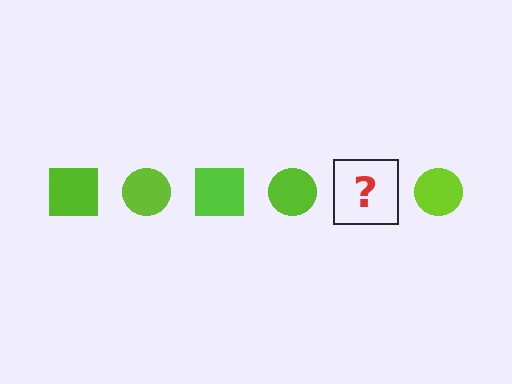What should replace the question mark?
The question mark should be replaced with a lime square.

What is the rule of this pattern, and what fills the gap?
The rule is that the pattern cycles through square, circle shapes in lime. The gap should be filled with a lime square.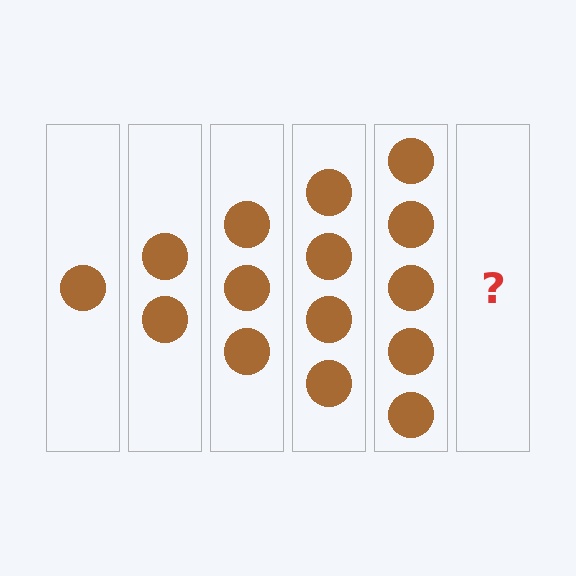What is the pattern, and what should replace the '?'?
The pattern is that each step adds one more circle. The '?' should be 6 circles.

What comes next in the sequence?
The next element should be 6 circles.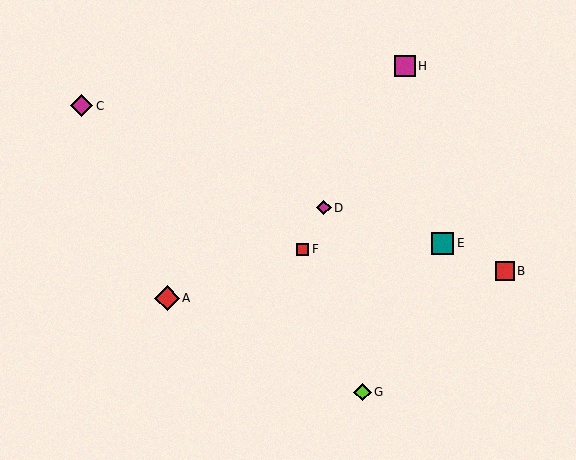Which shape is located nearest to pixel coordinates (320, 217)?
The magenta diamond (labeled D) at (324, 208) is nearest to that location.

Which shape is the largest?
The red diamond (labeled A) is the largest.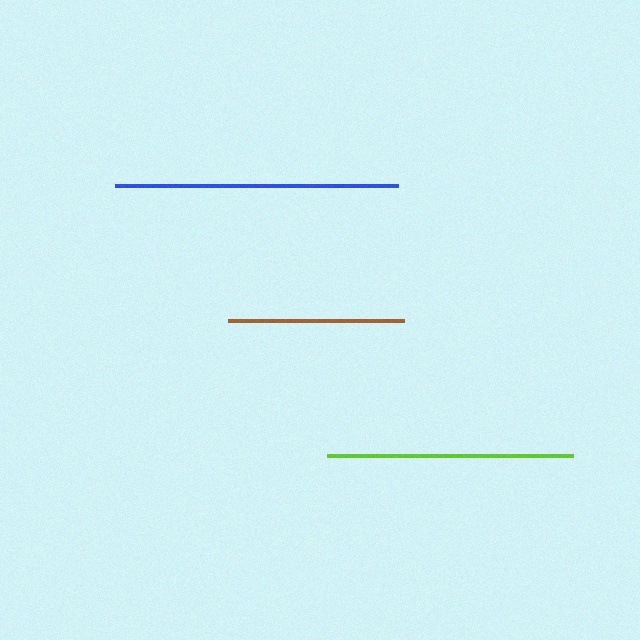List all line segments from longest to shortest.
From longest to shortest: blue, lime, brown.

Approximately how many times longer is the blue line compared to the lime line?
The blue line is approximately 1.1 times the length of the lime line.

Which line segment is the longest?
The blue line is the longest at approximately 282 pixels.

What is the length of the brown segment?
The brown segment is approximately 177 pixels long.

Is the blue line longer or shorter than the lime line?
The blue line is longer than the lime line.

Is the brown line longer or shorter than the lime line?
The lime line is longer than the brown line.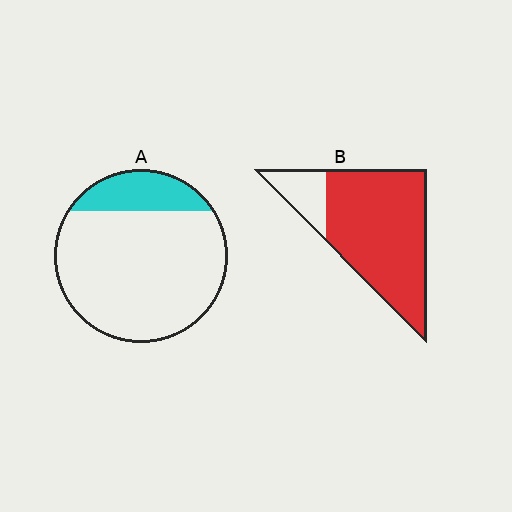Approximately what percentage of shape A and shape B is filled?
A is approximately 20% and B is approximately 85%.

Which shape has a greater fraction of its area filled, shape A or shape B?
Shape B.